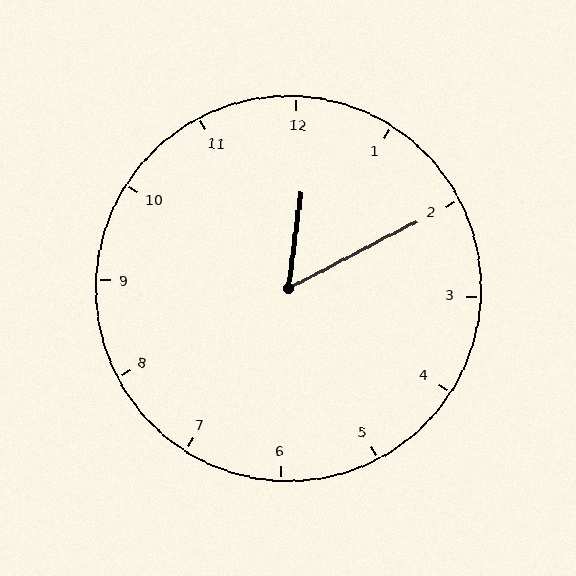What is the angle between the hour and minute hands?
Approximately 55 degrees.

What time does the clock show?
12:10.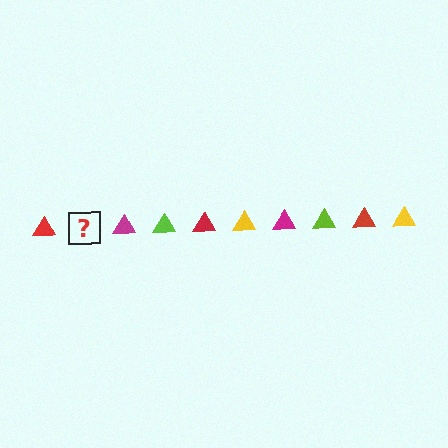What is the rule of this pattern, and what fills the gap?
The rule is that the pattern cycles through red, yellow, magenta, lime triangles. The gap should be filled with a yellow triangle.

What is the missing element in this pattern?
The missing element is a yellow triangle.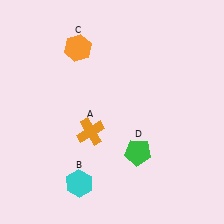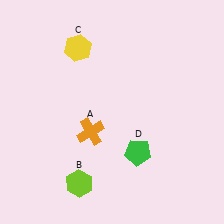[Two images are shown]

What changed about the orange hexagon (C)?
In Image 1, C is orange. In Image 2, it changed to yellow.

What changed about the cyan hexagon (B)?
In Image 1, B is cyan. In Image 2, it changed to lime.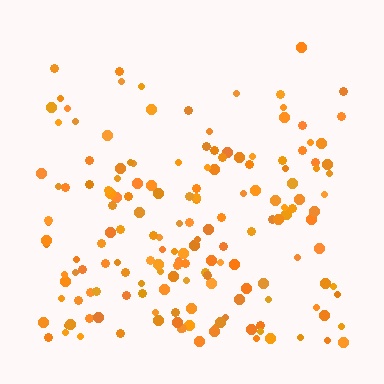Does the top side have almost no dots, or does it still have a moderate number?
Still a moderate number, just noticeably fewer than the bottom.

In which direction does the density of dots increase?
From top to bottom, with the bottom side densest.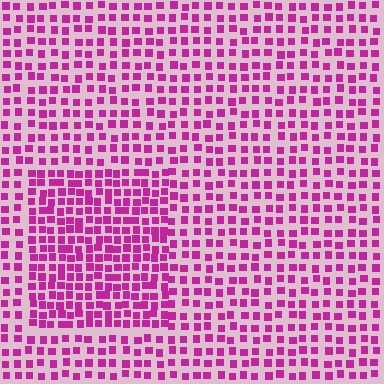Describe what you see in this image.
The image contains small magenta elements arranged at two different densities. A rectangle-shaped region is visible where the elements are more densely packed than the surrounding area.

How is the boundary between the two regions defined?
The boundary is defined by a change in element density (approximately 1.6x ratio). All elements are the same color, size, and shape.